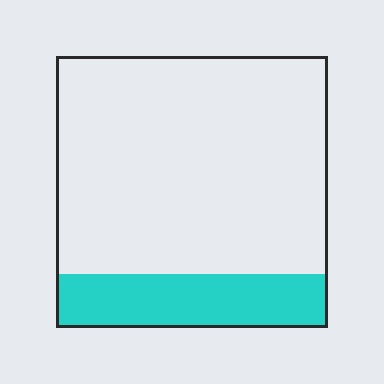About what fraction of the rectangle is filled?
About one fifth (1/5).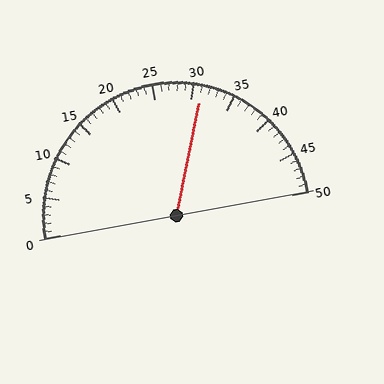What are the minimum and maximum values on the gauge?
The gauge ranges from 0 to 50.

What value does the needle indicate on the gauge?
The needle indicates approximately 31.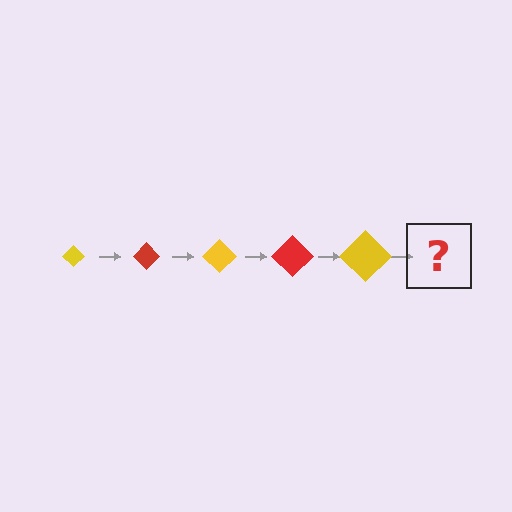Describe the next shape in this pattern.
It should be a red diamond, larger than the previous one.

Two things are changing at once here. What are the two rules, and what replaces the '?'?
The two rules are that the diamond grows larger each step and the color cycles through yellow and red. The '?' should be a red diamond, larger than the previous one.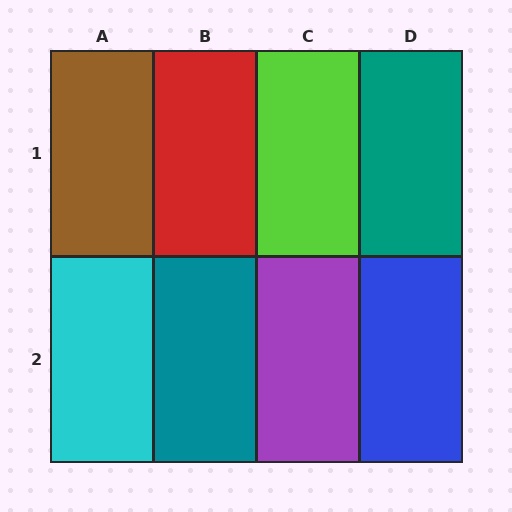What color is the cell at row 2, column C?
Purple.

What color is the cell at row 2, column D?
Blue.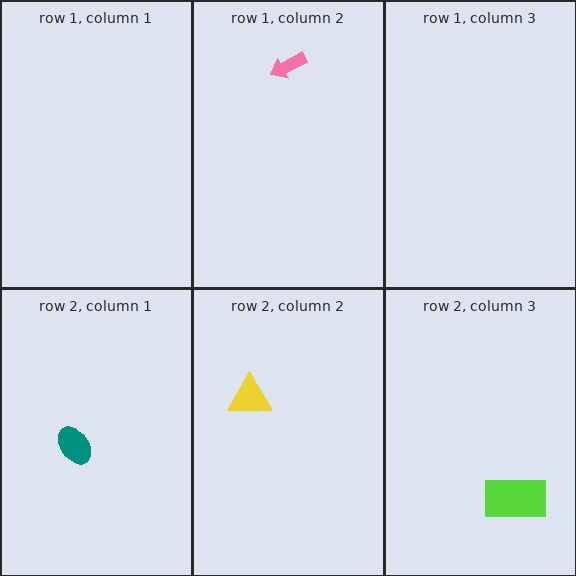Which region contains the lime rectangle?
The row 2, column 3 region.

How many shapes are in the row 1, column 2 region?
1.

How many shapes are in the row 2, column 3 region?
1.